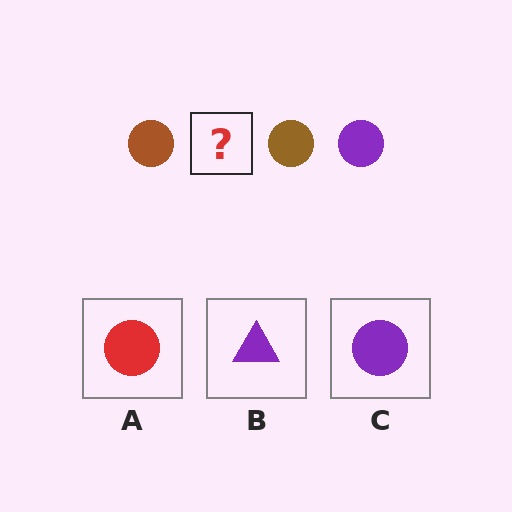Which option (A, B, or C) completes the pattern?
C.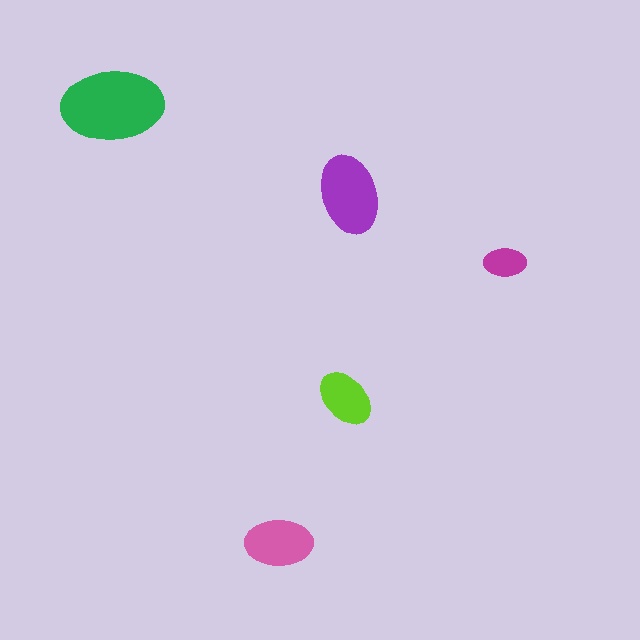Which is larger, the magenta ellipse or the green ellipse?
The green one.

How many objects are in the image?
There are 5 objects in the image.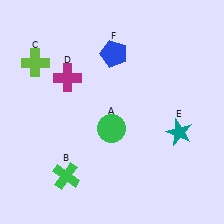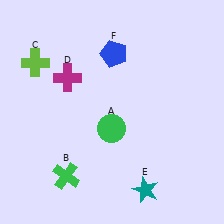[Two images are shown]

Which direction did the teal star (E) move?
The teal star (E) moved down.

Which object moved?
The teal star (E) moved down.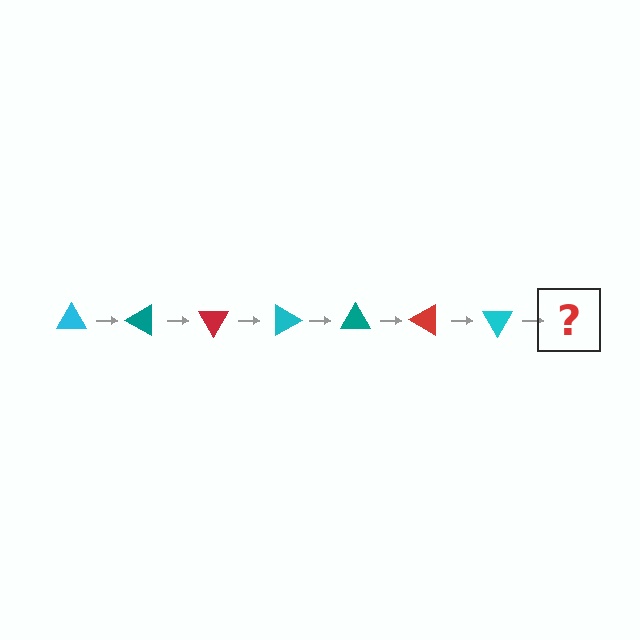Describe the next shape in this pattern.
It should be a teal triangle, rotated 210 degrees from the start.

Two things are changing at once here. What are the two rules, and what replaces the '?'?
The two rules are that it rotates 30 degrees each step and the color cycles through cyan, teal, and red. The '?' should be a teal triangle, rotated 210 degrees from the start.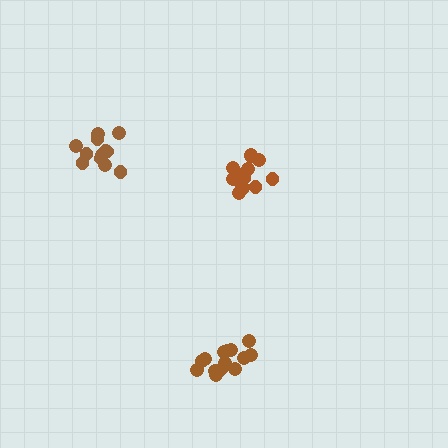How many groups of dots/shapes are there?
There are 3 groups.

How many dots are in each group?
Group 1: 15 dots, Group 2: 14 dots, Group 3: 12 dots (41 total).